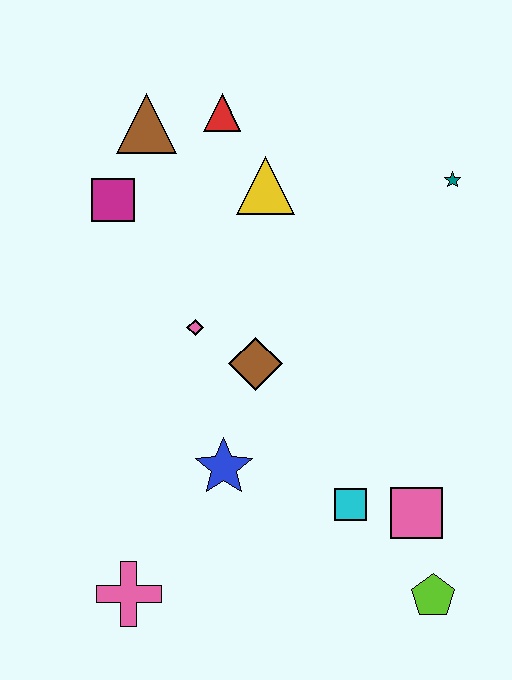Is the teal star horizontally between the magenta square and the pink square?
No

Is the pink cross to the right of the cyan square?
No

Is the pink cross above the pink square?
No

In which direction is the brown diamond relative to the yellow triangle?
The brown diamond is below the yellow triangle.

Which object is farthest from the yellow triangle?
The lime pentagon is farthest from the yellow triangle.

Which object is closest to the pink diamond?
The brown diamond is closest to the pink diamond.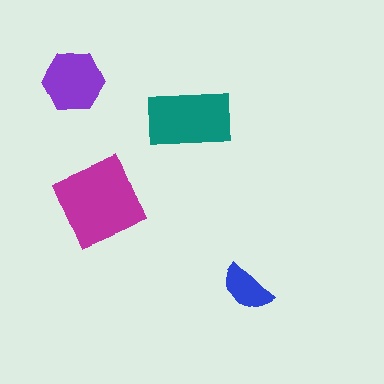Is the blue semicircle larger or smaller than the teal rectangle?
Smaller.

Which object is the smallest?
The blue semicircle.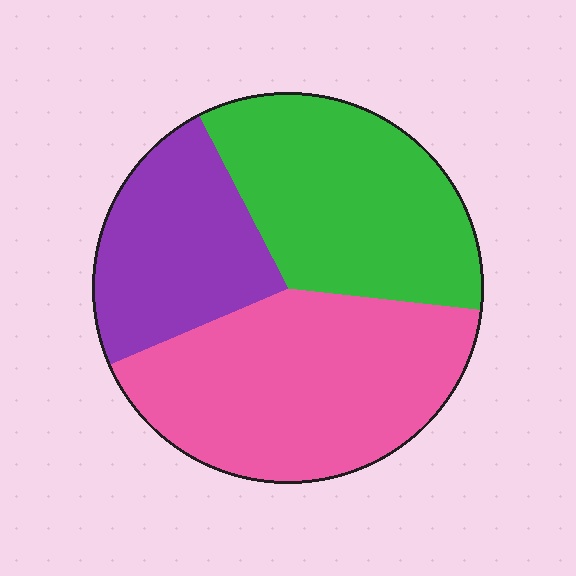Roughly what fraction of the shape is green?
Green takes up about one third (1/3) of the shape.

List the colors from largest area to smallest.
From largest to smallest: pink, green, purple.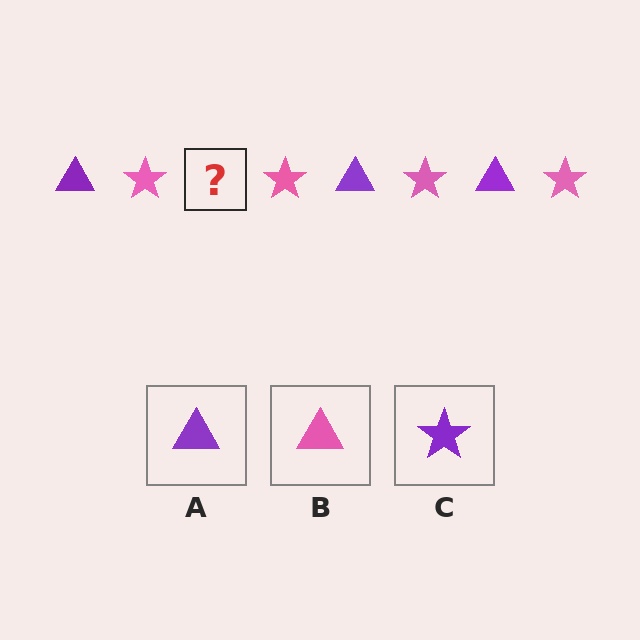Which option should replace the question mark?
Option A.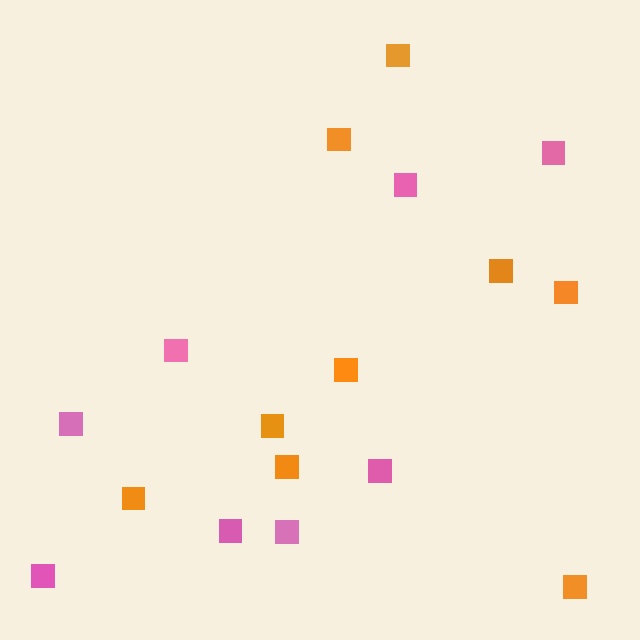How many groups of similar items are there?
There are 2 groups: one group of pink squares (8) and one group of orange squares (9).